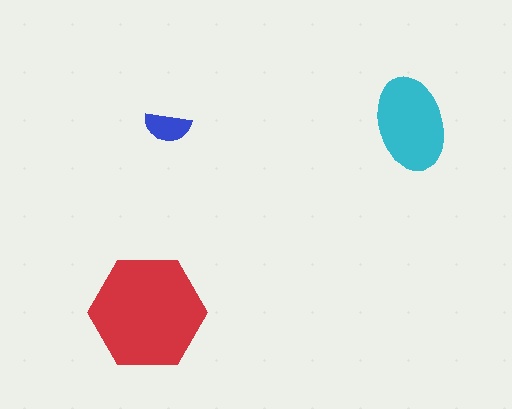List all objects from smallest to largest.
The blue semicircle, the cyan ellipse, the red hexagon.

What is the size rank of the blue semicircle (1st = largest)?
3rd.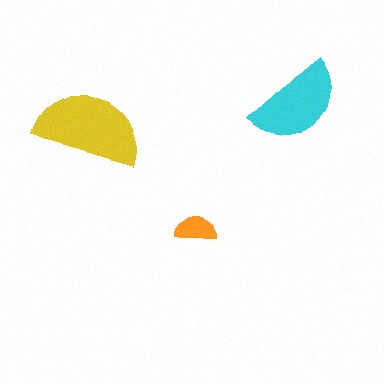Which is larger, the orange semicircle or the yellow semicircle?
The yellow one.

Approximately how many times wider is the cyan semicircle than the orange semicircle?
About 2 times wider.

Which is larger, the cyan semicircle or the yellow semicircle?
The yellow one.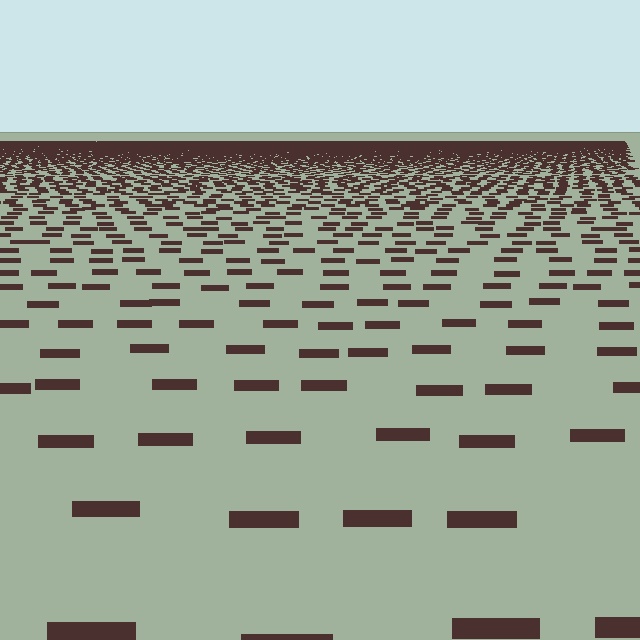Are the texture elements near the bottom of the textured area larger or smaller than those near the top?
Larger. Near the bottom, elements are closer to the viewer and appear at a bigger on-screen size.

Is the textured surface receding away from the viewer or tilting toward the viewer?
The surface is receding away from the viewer. Texture elements get smaller and denser toward the top.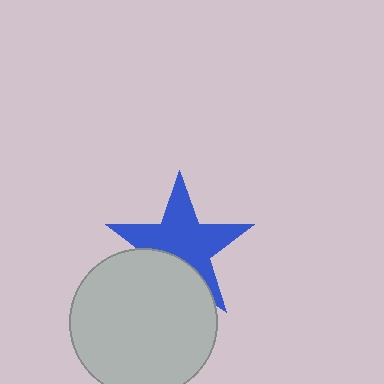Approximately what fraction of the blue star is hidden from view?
Roughly 31% of the blue star is hidden behind the light gray circle.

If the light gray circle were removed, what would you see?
You would see the complete blue star.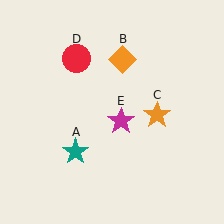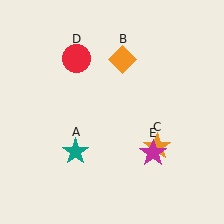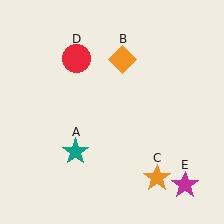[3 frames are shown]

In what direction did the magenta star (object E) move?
The magenta star (object E) moved down and to the right.